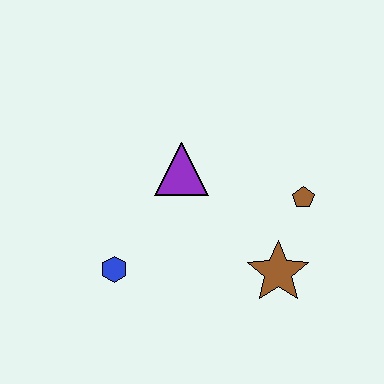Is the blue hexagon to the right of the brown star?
No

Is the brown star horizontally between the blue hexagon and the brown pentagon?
Yes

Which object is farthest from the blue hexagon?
The brown pentagon is farthest from the blue hexagon.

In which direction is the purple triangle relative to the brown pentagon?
The purple triangle is to the left of the brown pentagon.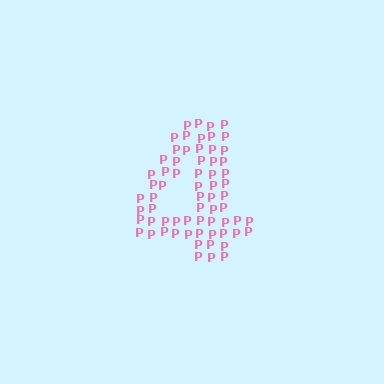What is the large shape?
The large shape is the digit 4.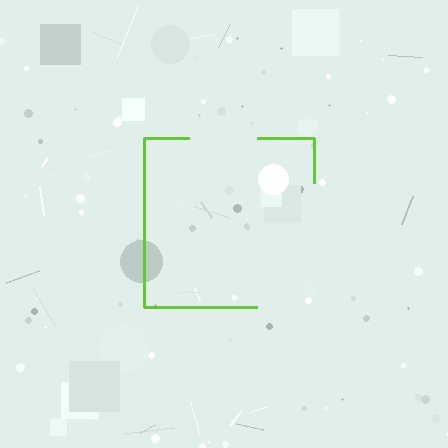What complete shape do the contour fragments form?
The contour fragments form a square.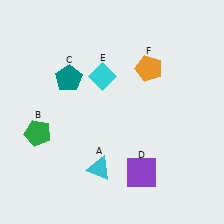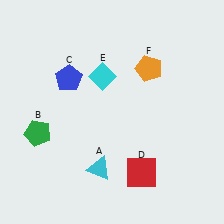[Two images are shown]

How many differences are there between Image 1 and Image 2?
There are 2 differences between the two images.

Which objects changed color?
C changed from teal to blue. D changed from purple to red.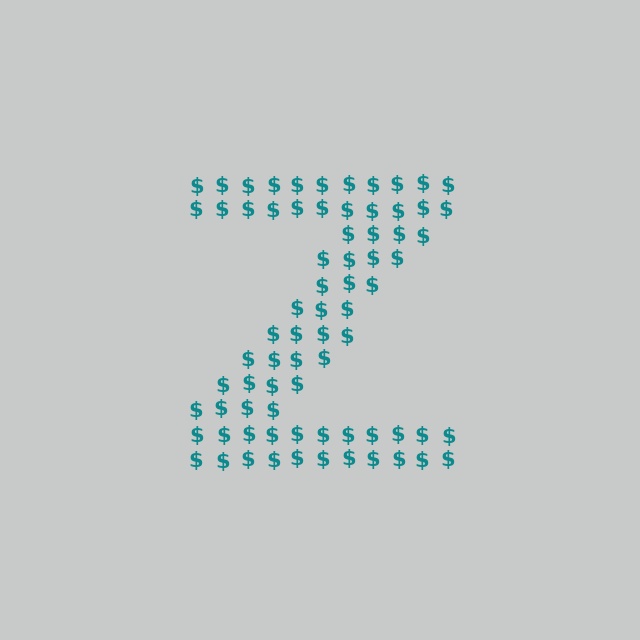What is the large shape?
The large shape is the letter Z.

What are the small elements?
The small elements are dollar signs.